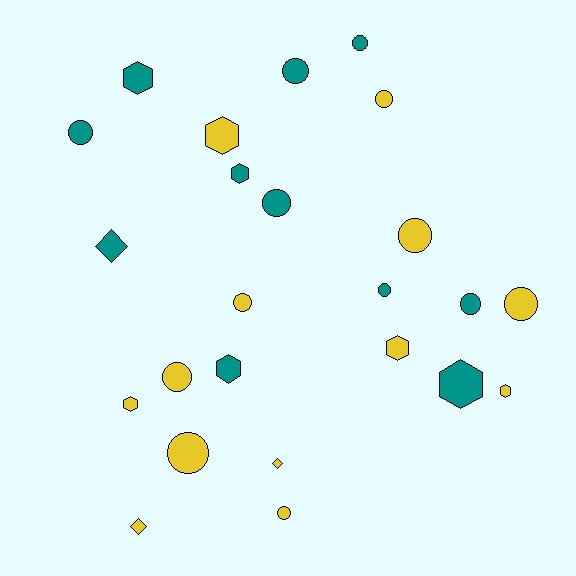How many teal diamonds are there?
There is 1 teal diamond.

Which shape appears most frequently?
Circle, with 13 objects.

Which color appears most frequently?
Yellow, with 13 objects.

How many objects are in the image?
There are 24 objects.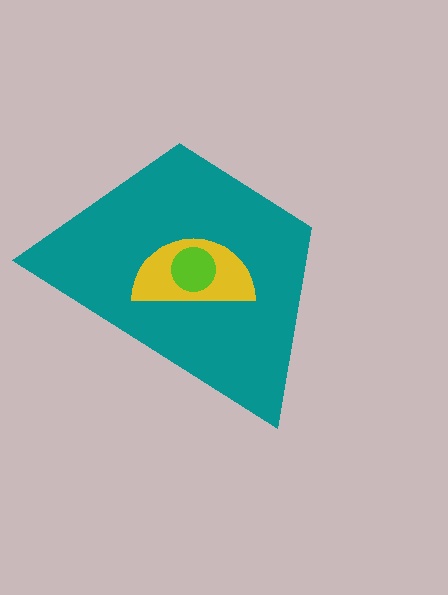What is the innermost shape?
The lime circle.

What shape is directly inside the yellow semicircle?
The lime circle.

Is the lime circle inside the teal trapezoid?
Yes.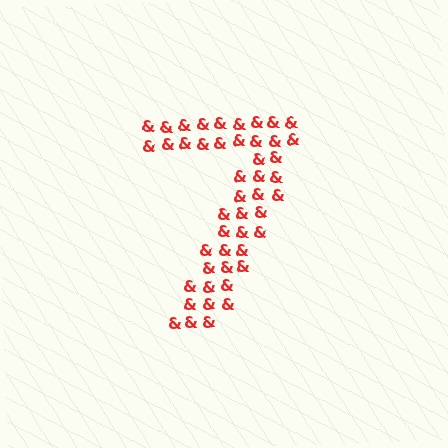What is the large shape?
The large shape is the digit 7.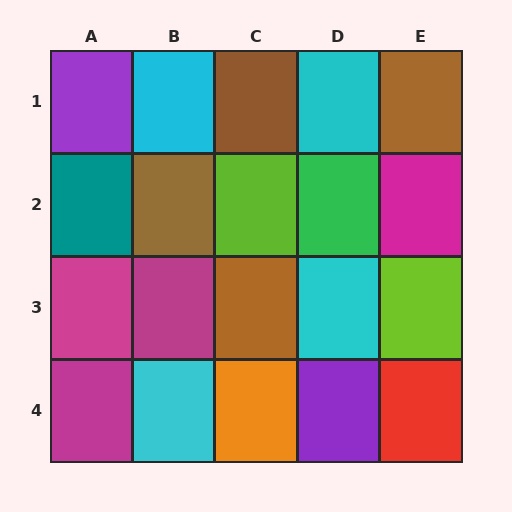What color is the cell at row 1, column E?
Brown.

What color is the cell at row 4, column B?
Cyan.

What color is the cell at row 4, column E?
Red.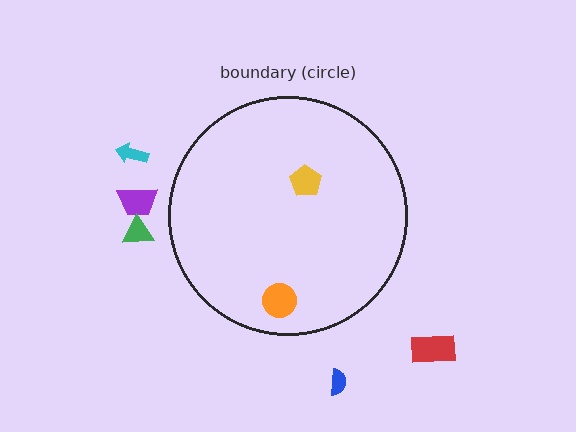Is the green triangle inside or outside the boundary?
Outside.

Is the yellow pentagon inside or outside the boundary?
Inside.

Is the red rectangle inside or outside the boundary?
Outside.